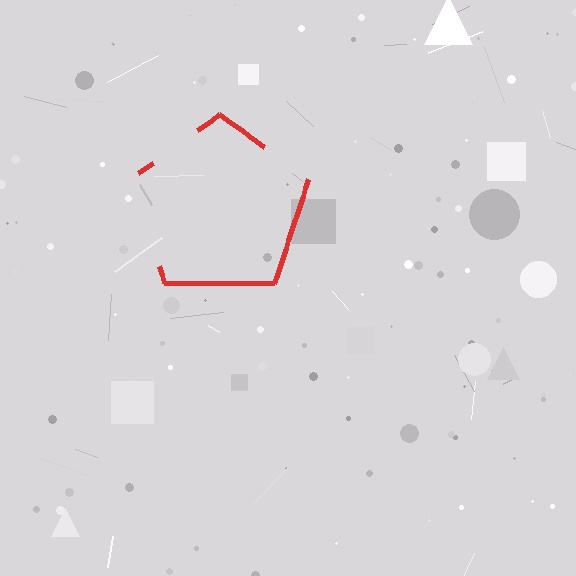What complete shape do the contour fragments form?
The contour fragments form a pentagon.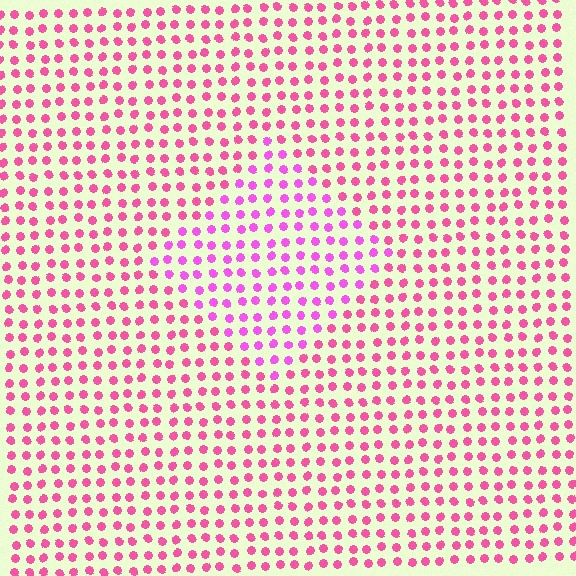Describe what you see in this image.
The image is filled with small pink elements in a uniform arrangement. A diamond-shaped region is visible where the elements are tinted to a slightly different hue, forming a subtle color boundary.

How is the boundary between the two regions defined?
The boundary is defined purely by a slight shift in hue (about 27 degrees). Spacing, size, and orientation are identical on both sides.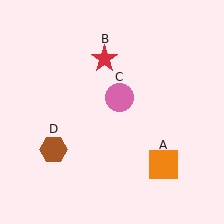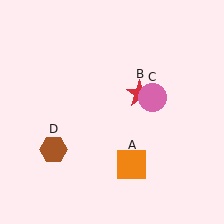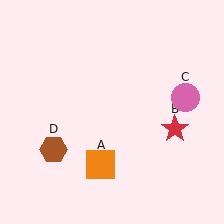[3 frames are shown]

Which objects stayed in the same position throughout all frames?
Brown hexagon (object D) remained stationary.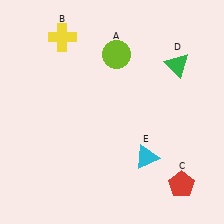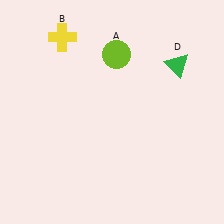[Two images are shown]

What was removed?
The red pentagon (C), the cyan triangle (E) were removed in Image 2.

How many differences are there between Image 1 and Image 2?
There are 2 differences between the two images.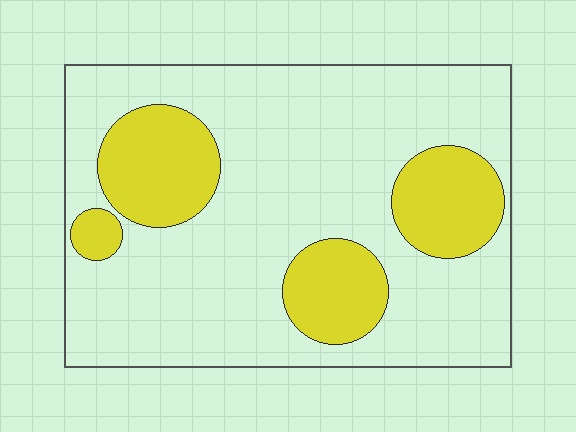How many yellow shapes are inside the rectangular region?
4.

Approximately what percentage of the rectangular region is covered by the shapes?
Approximately 25%.